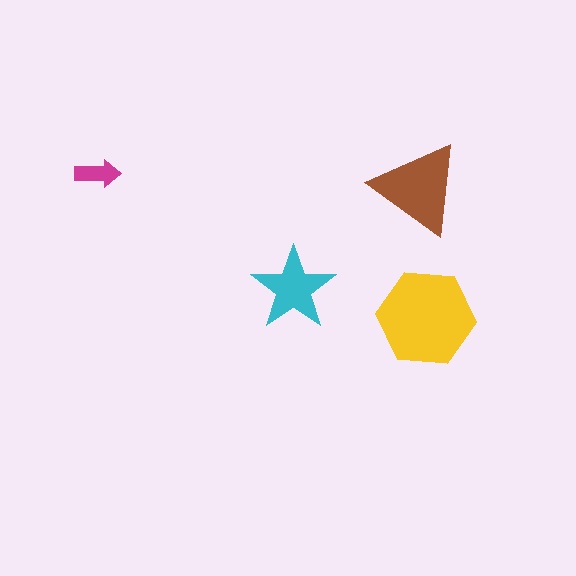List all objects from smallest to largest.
The magenta arrow, the cyan star, the brown triangle, the yellow hexagon.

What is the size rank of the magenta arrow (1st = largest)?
4th.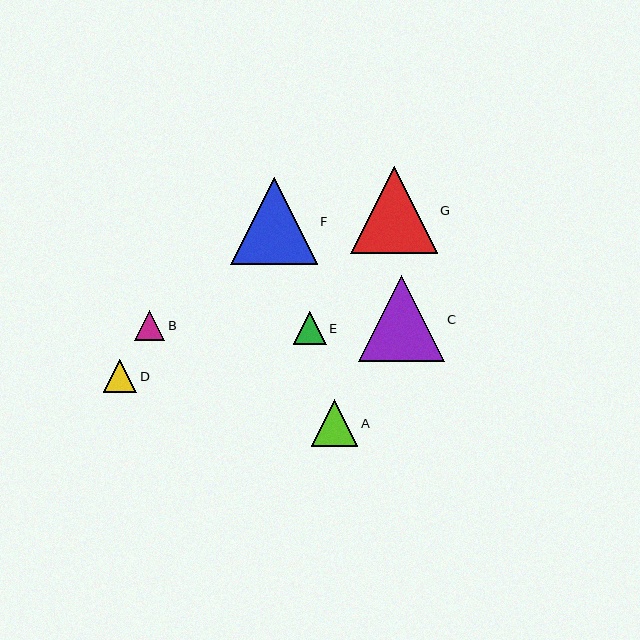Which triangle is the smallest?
Triangle B is the smallest with a size of approximately 30 pixels.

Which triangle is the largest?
Triangle F is the largest with a size of approximately 87 pixels.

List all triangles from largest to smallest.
From largest to smallest: F, G, C, A, D, E, B.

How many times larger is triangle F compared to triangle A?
Triangle F is approximately 1.9 times the size of triangle A.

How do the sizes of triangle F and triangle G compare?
Triangle F and triangle G are approximately the same size.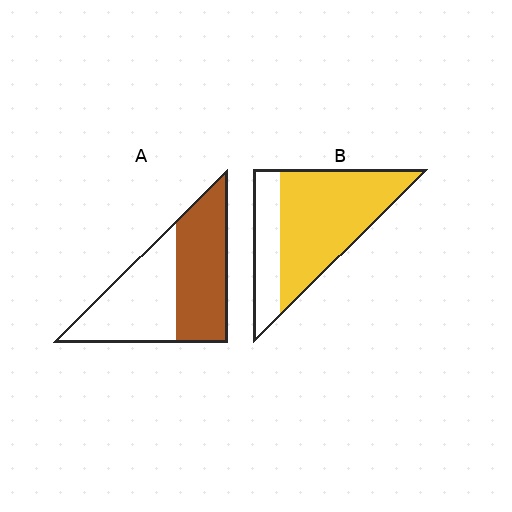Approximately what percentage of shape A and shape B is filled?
A is approximately 50% and B is approximately 70%.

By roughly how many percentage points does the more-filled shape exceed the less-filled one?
By roughly 20 percentage points (B over A).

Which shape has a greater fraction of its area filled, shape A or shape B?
Shape B.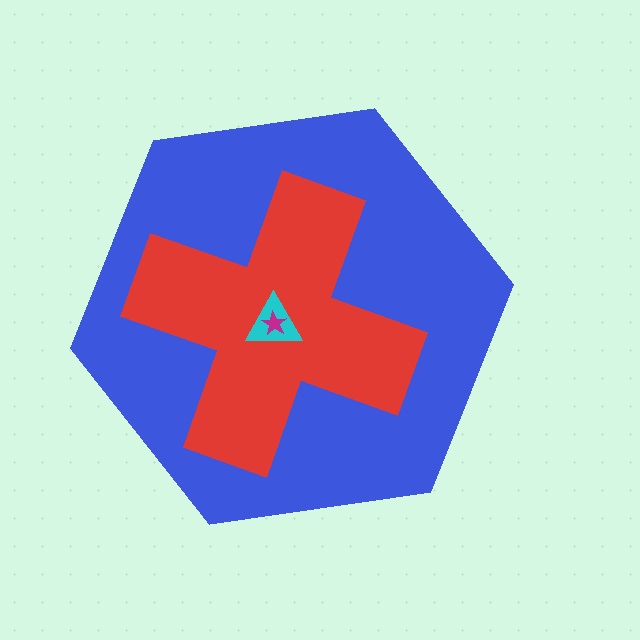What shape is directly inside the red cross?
The cyan triangle.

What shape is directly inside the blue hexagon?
The red cross.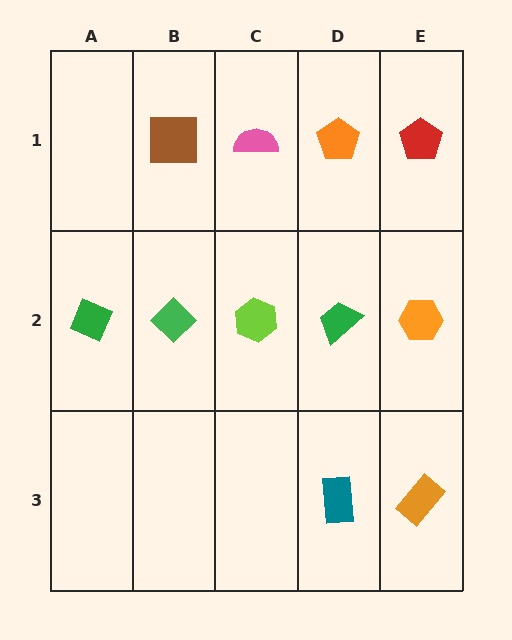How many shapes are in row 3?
2 shapes.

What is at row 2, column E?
An orange hexagon.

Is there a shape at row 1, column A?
No, that cell is empty.